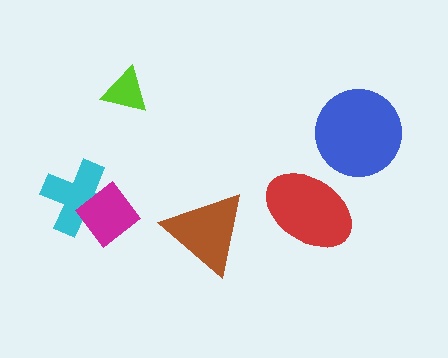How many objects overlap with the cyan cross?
1 object overlaps with the cyan cross.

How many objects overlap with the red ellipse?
0 objects overlap with the red ellipse.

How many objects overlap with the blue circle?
0 objects overlap with the blue circle.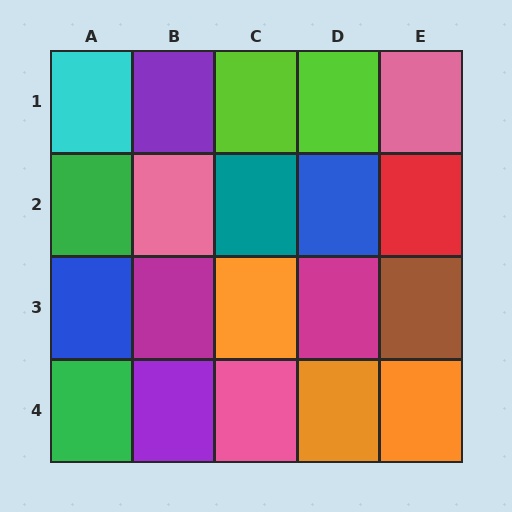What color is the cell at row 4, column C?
Pink.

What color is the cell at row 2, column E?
Red.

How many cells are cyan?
1 cell is cyan.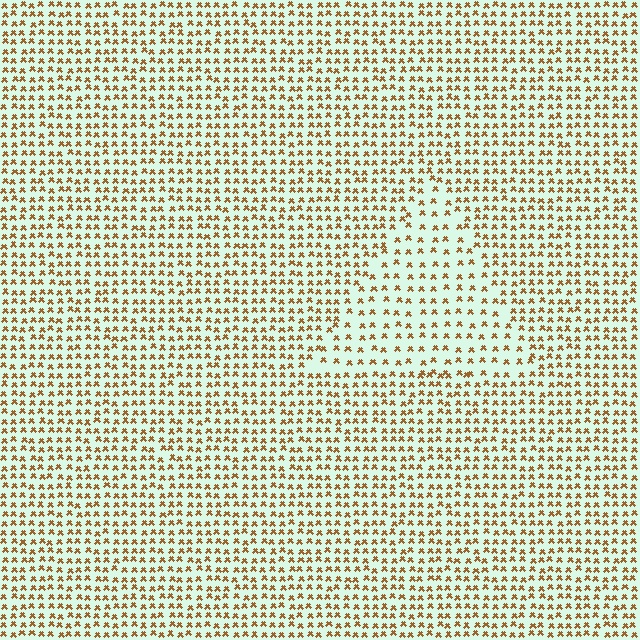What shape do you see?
I see a triangle.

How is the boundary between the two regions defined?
The boundary is defined by a change in element density (approximately 1.7x ratio). All elements are the same color, size, and shape.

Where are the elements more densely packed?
The elements are more densely packed outside the triangle boundary.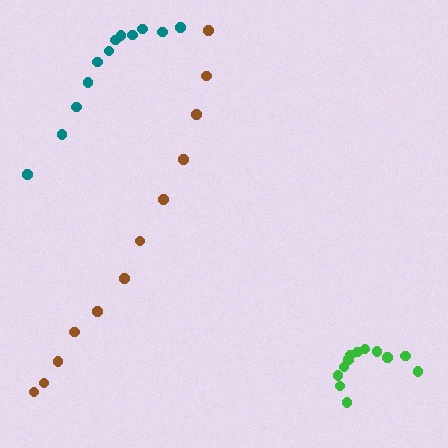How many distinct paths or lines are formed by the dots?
There are 3 distinct paths.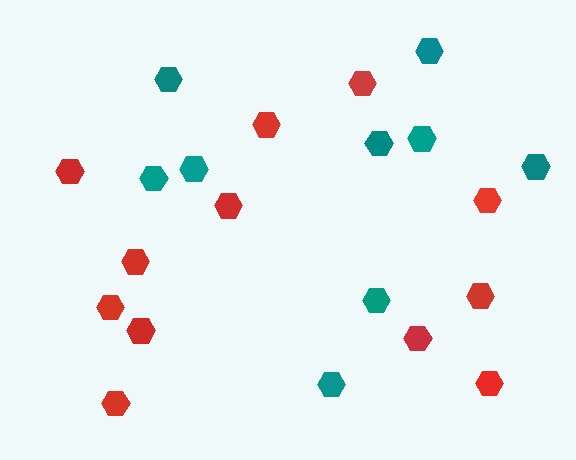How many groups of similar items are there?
There are 2 groups: one group of red hexagons (12) and one group of teal hexagons (9).